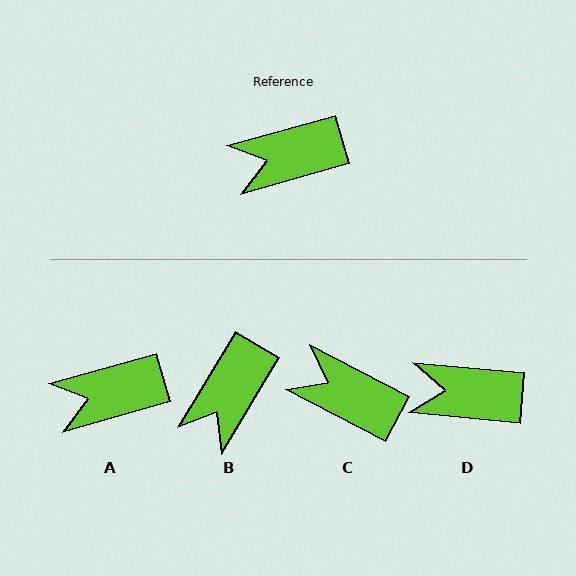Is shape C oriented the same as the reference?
No, it is off by about 43 degrees.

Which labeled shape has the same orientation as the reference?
A.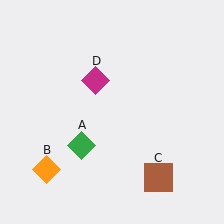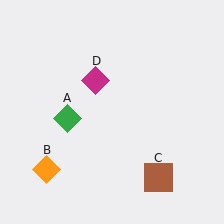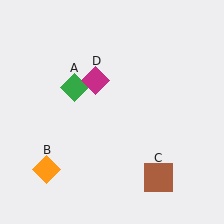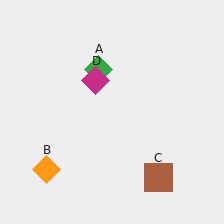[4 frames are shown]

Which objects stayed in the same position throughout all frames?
Orange diamond (object B) and brown square (object C) and magenta diamond (object D) remained stationary.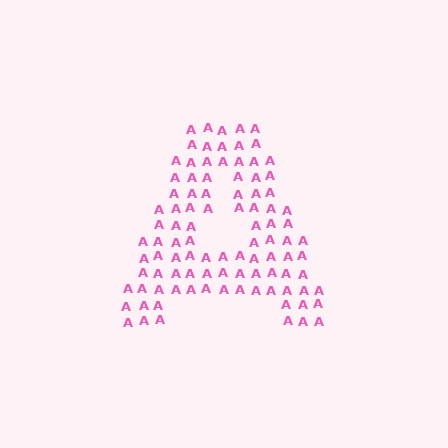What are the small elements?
The small elements are letter A's.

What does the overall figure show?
The overall figure shows the letter A.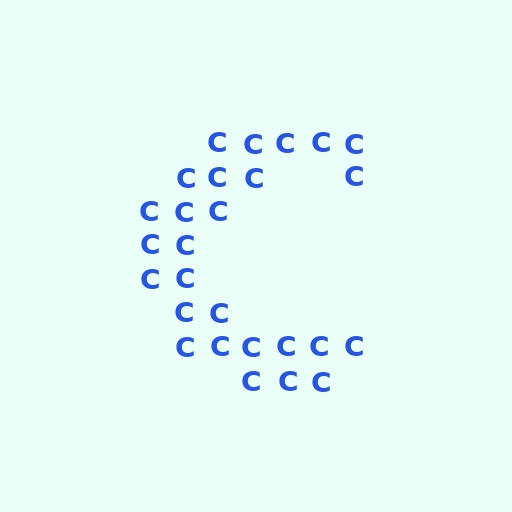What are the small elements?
The small elements are letter C's.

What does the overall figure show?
The overall figure shows the letter C.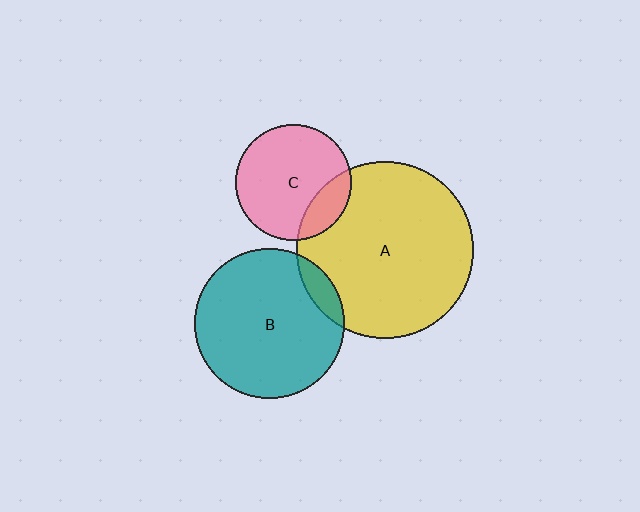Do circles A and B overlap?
Yes.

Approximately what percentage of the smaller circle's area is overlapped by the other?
Approximately 10%.